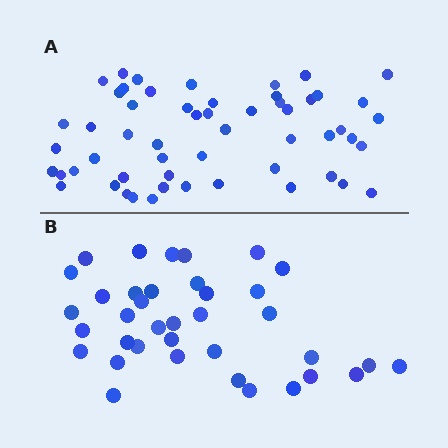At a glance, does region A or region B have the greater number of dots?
Region A (the top region) has more dots.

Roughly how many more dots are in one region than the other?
Region A has approximately 20 more dots than region B.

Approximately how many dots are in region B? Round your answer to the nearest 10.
About 40 dots. (The exact count is 37, which rounds to 40.)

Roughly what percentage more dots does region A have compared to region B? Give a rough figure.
About 50% more.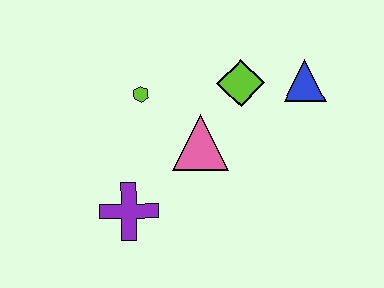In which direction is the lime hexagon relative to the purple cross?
The lime hexagon is above the purple cross.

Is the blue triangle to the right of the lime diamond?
Yes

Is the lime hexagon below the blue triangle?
Yes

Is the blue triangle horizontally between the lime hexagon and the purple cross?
No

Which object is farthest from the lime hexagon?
The blue triangle is farthest from the lime hexagon.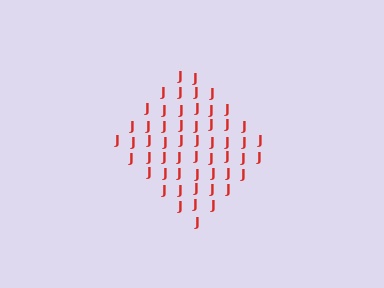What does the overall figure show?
The overall figure shows a diamond.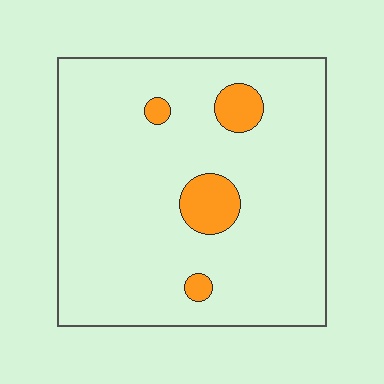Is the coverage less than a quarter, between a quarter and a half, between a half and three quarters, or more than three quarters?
Less than a quarter.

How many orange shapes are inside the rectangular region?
4.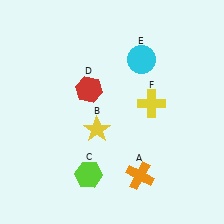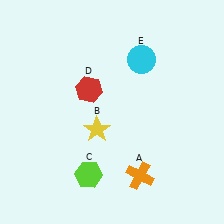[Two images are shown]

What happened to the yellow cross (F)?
The yellow cross (F) was removed in Image 2. It was in the top-right area of Image 1.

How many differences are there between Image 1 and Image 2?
There is 1 difference between the two images.